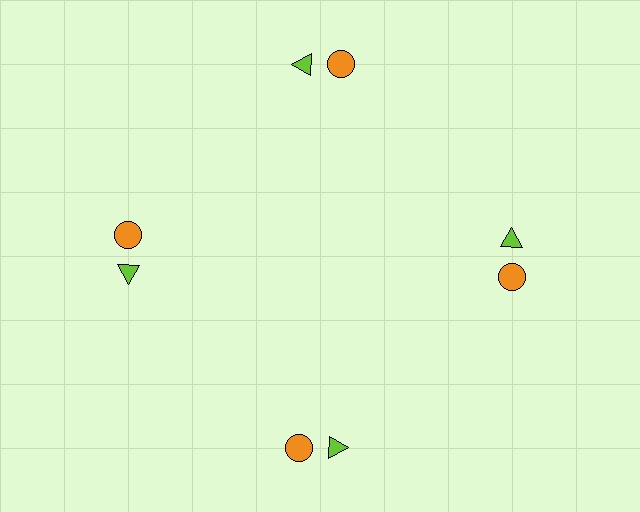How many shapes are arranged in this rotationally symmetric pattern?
There are 8 shapes, arranged in 4 groups of 2.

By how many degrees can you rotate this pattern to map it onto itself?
The pattern maps onto itself every 90 degrees of rotation.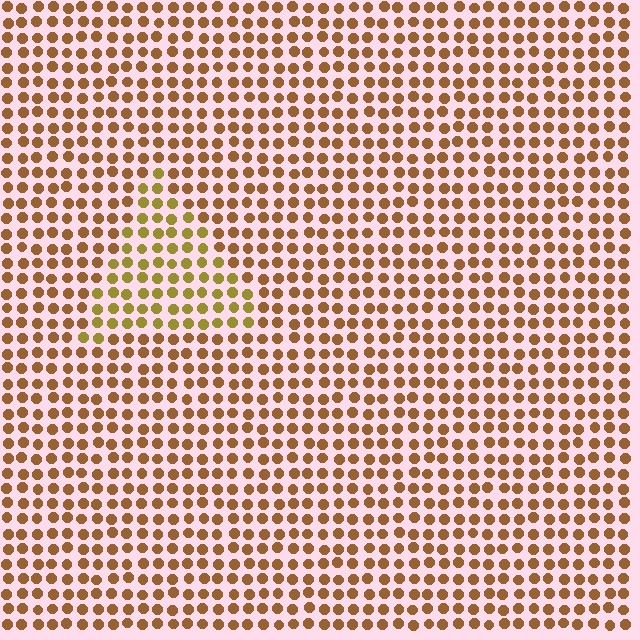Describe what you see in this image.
The image is filled with small brown elements in a uniform arrangement. A triangle-shaped region is visible where the elements are tinted to a slightly different hue, forming a subtle color boundary.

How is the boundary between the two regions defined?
The boundary is defined purely by a slight shift in hue (about 28 degrees). Spacing, size, and orientation are identical on both sides.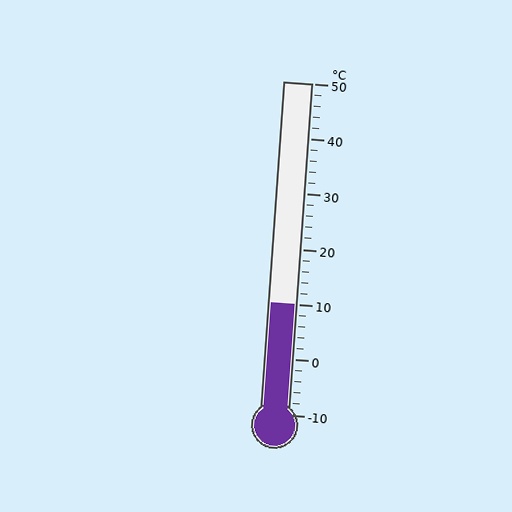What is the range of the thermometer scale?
The thermometer scale ranges from -10°C to 50°C.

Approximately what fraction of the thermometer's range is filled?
The thermometer is filled to approximately 35% of its range.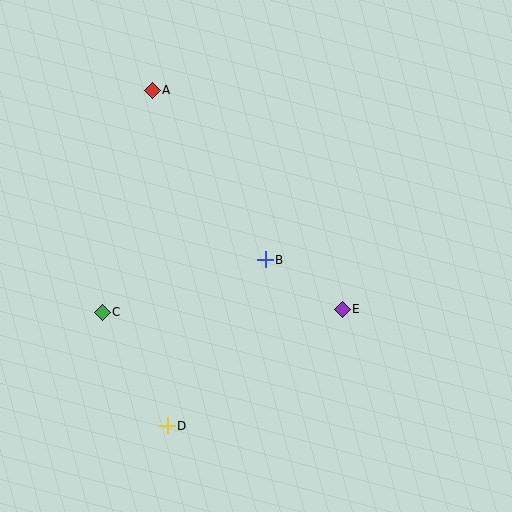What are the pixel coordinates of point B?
Point B is at (265, 260).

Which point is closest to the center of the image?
Point B at (265, 260) is closest to the center.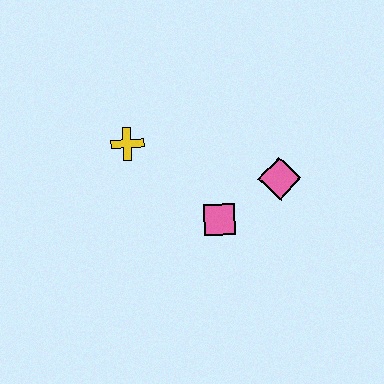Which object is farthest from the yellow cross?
The pink diamond is farthest from the yellow cross.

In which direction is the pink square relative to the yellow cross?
The pink square is to the right of the yellow cross.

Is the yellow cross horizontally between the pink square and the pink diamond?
No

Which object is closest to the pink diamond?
The pink square is closest to the pink diamond.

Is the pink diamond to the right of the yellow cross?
Yes